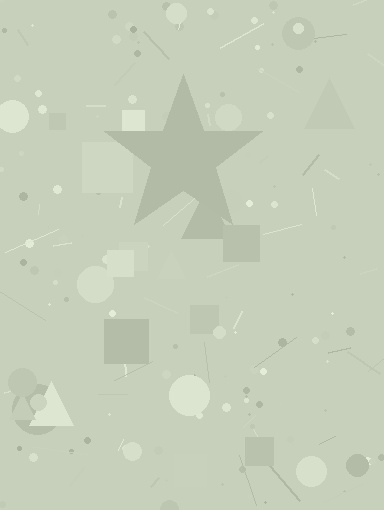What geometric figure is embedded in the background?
A star is embedded in the background.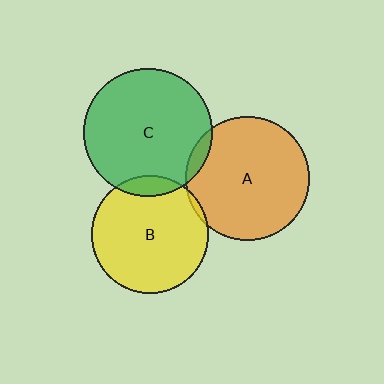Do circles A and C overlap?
Yes.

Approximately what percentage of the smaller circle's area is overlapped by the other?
Approximately 5%.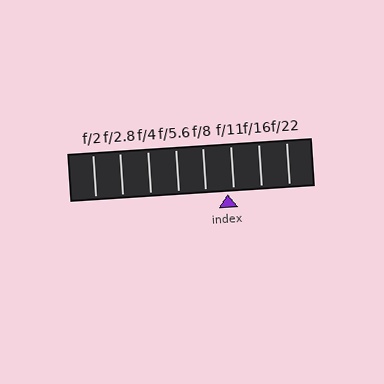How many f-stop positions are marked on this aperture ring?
There are 8 f-stop positions marked.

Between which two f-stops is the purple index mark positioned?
The index mark is between f/8 and f/11.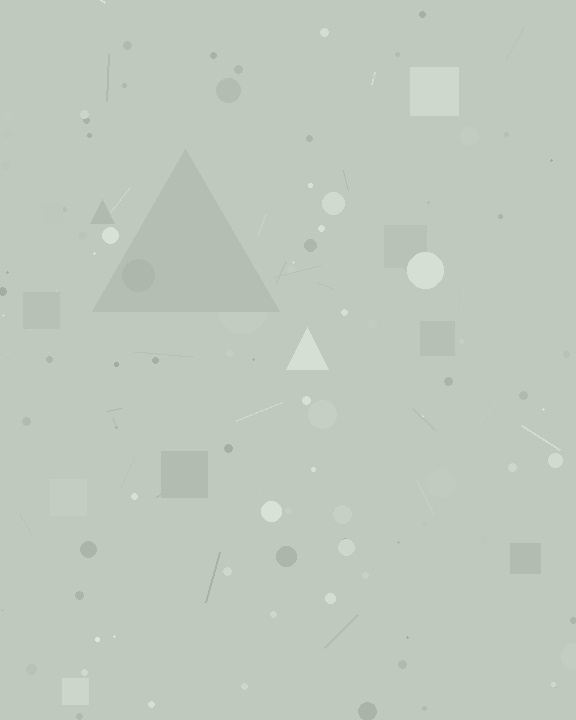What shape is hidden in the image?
A triangle is hidden in the image.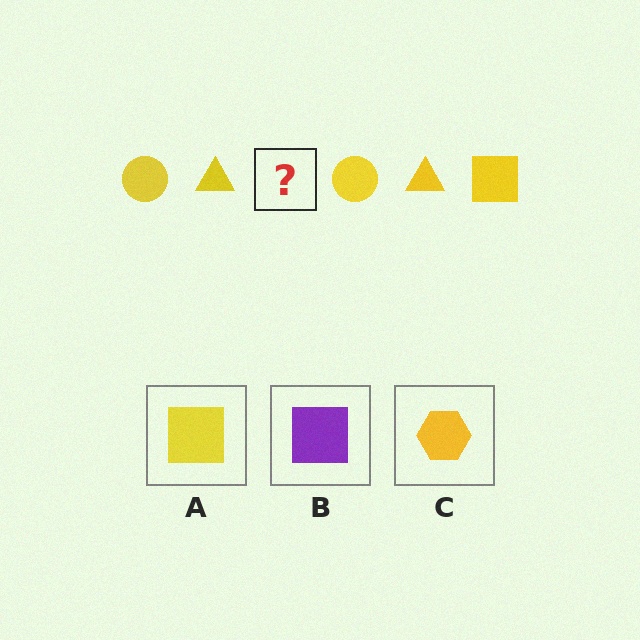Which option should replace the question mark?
Option A.